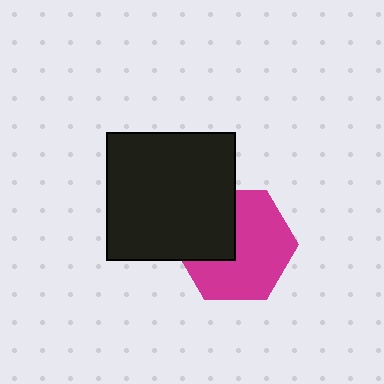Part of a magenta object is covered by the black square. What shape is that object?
It is a hexagon.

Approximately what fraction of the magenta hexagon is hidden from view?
Roughly 34% of the magenta hexagon is hidden behind the black square.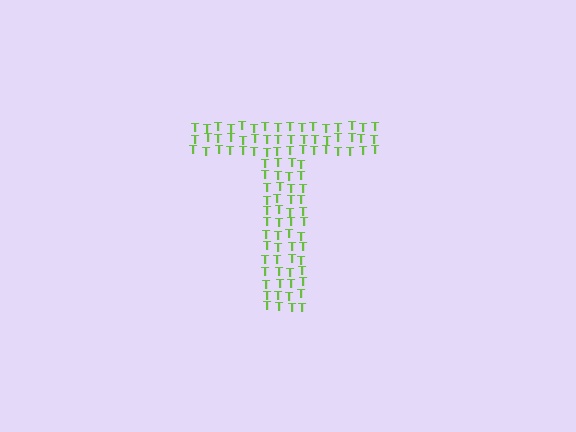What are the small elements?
The small elements are letter T's.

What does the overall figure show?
The overall figure shows the letter T.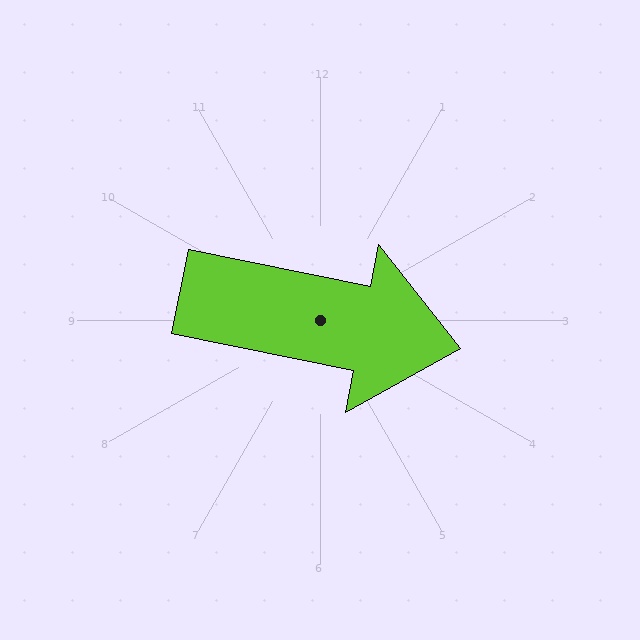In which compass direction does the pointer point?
East.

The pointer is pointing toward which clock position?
Roughly 3 o'clock.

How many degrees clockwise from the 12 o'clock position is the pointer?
Approximately 101 degrees.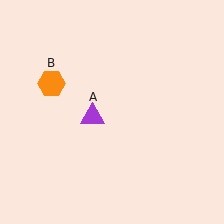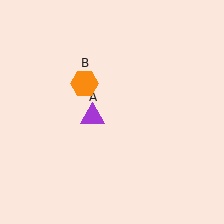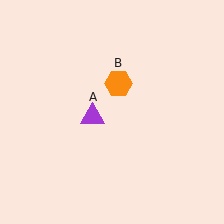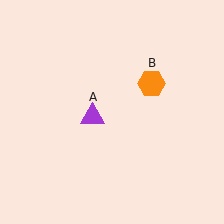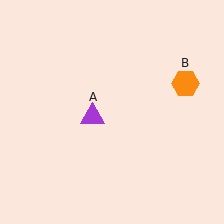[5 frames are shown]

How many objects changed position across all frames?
1 object changed position: orange hexagon (object B).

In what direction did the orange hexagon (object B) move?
The orange hexagon (object B) moved right.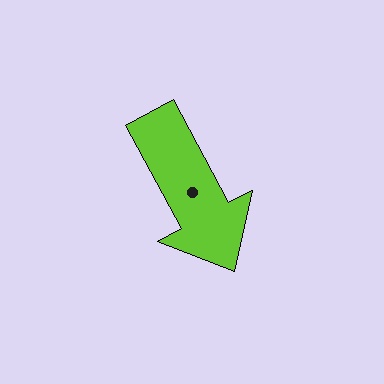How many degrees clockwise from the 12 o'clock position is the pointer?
Approximately 152 degrees.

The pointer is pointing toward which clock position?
Roughly 5 o'clock.